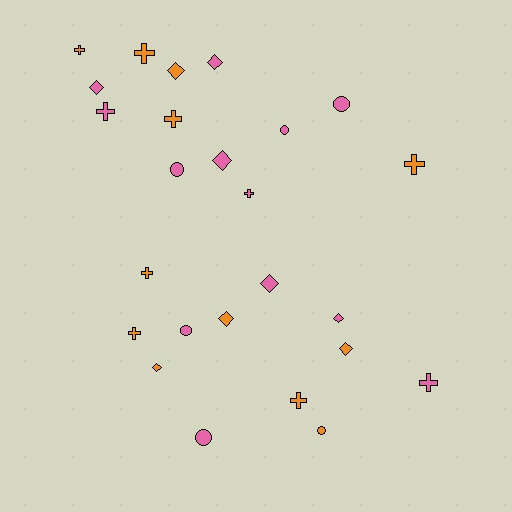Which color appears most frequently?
Pink, with 13 objects.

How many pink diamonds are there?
There are 5 pink diamonds.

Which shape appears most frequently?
Cross, with 10 objects.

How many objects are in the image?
There are 25 objects.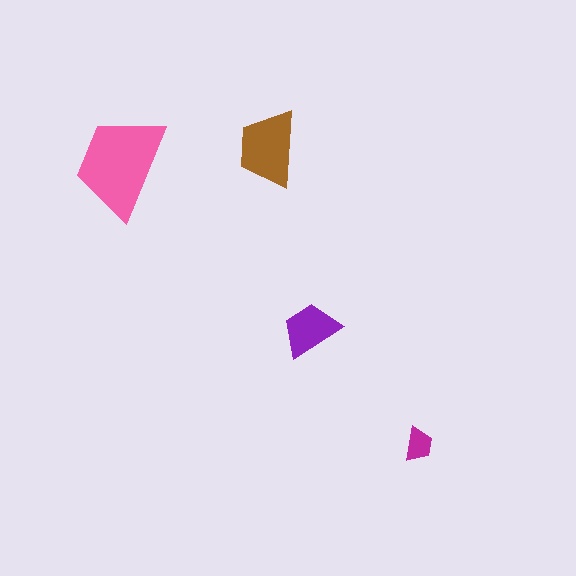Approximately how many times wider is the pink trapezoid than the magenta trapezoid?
About 3 times wider.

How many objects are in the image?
There are 4 objects in the image.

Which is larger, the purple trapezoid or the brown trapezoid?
The brown one.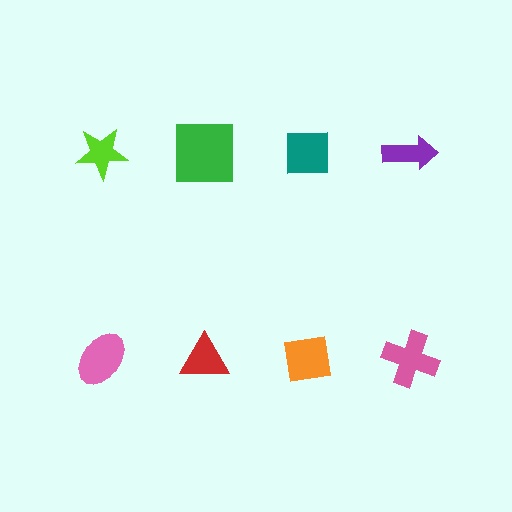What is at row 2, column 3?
An orange square.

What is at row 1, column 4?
A purple arrow.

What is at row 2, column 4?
A pink cross.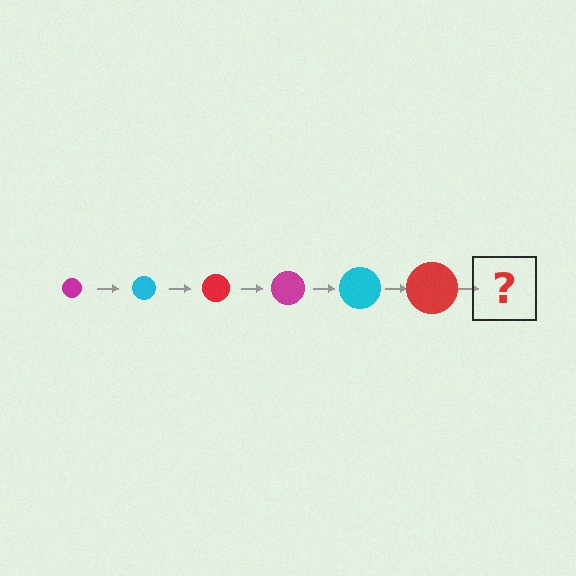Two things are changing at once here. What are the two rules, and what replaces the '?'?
The two rules are that the circle grows larger each step and the color cycles through magenta, cyan, and red. The '?' should be a magenta circle, larger than the previous one.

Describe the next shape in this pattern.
It should be a magenta circle, larger than the previous one.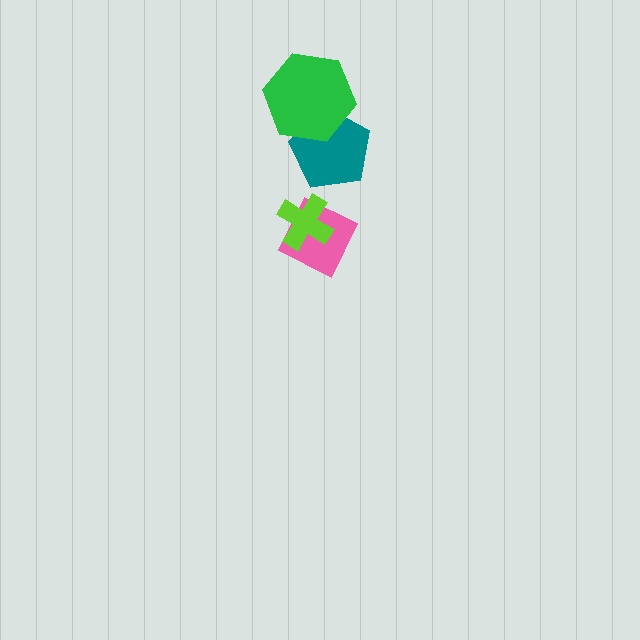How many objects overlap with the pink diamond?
1 object overlaps with the pink diamond.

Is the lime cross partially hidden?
No, no other shape covers it.